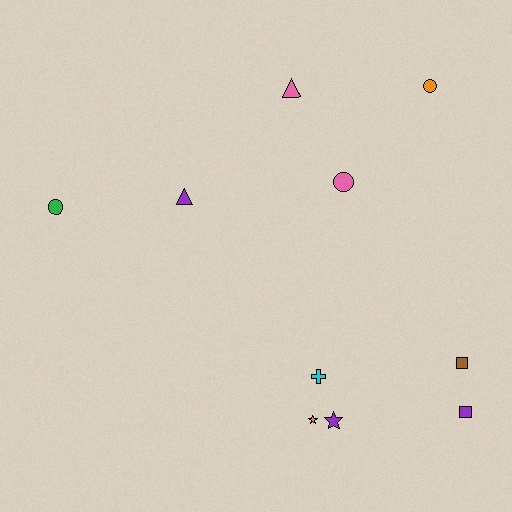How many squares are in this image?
There are 2 squares.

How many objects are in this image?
There are 10 objects.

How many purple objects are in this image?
There are 3 purple objects.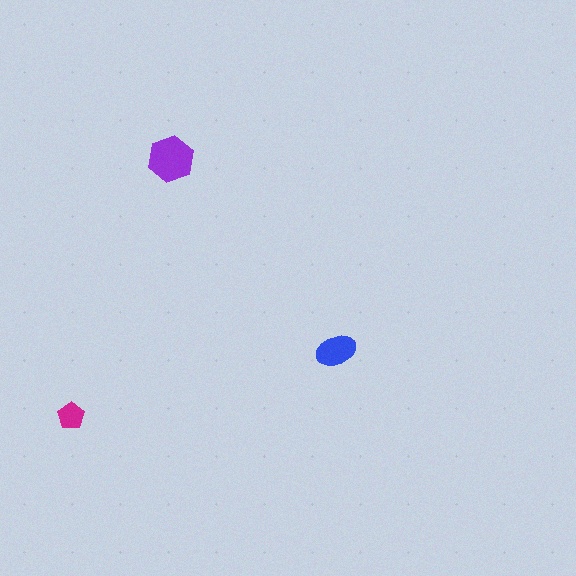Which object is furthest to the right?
The blue ellipse is rightmost.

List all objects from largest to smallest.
The purple hexagon, the blue ellipse, the magenta pentagon.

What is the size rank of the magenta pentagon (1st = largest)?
3rd.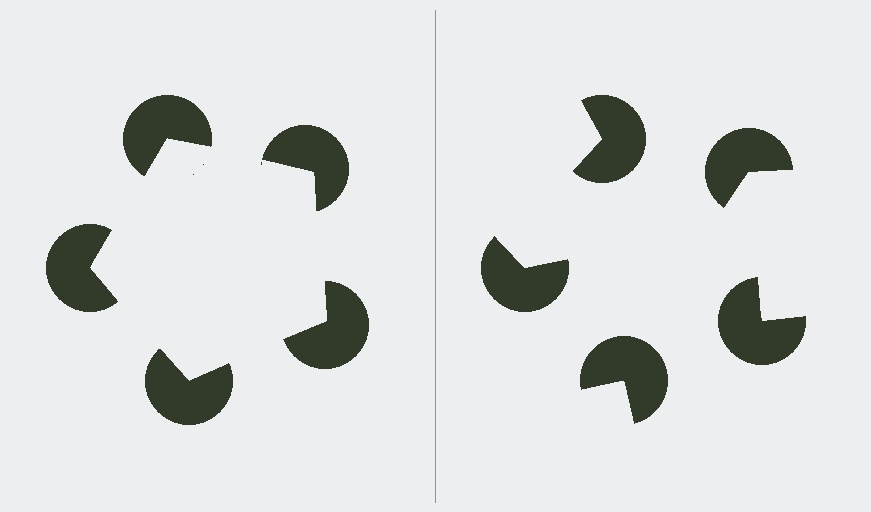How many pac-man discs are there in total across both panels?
10 — 5 on each side.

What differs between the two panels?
The pac-man discs are positioned identically on both sides; only the wedge orientations differ. On the left they align to a pentagon; on the right they are misaligned.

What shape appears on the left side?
An illusory pentagon.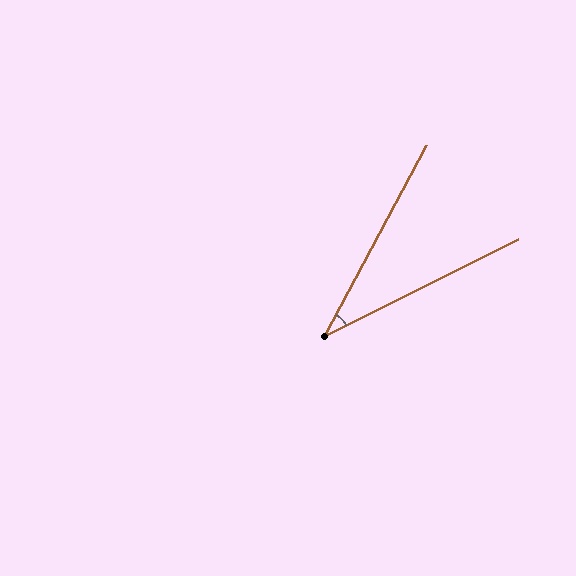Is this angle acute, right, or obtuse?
It is acute.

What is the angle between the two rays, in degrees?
Approximately 35 degrees.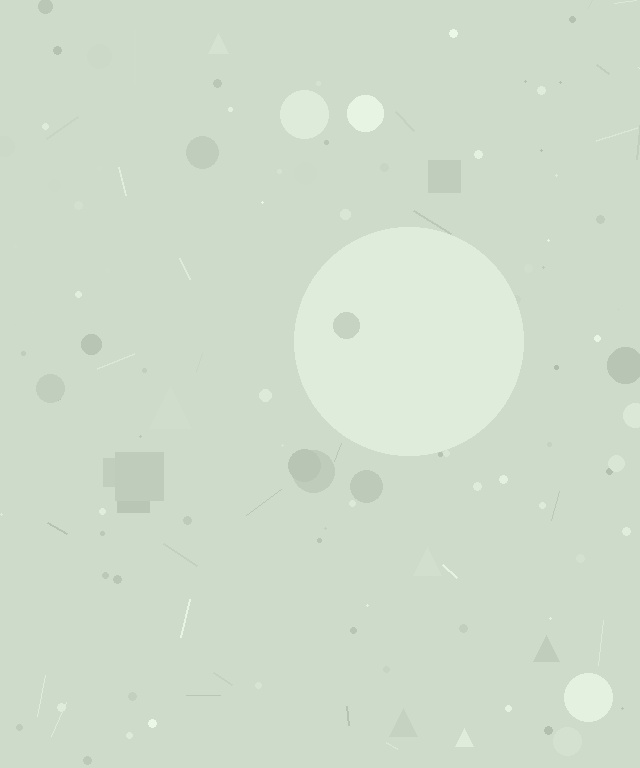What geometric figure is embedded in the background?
A circle is embedded in the background.